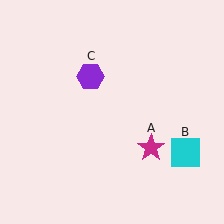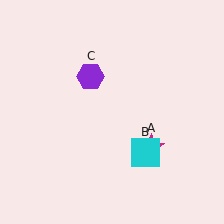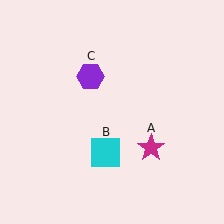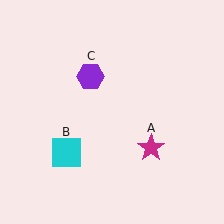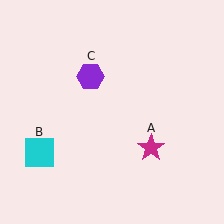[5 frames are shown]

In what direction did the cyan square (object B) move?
The cyan square (object B) moved left.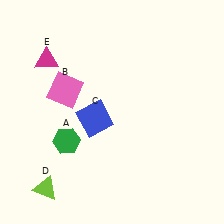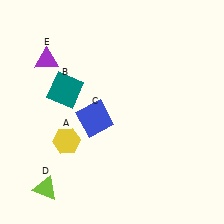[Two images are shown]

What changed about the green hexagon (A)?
In Image 1, A is green. In Image 2, it changed to yellow.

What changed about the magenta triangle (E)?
In Image 1, E is magenta. In Image 2, it changed to purple.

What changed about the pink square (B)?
In Image 1, B is pink. In Image 2, it changed to teal.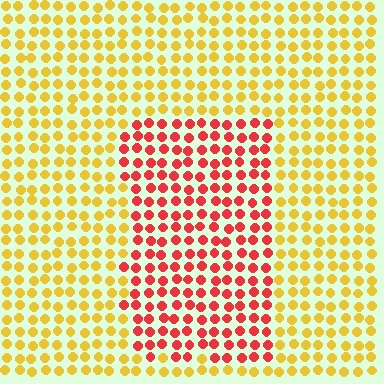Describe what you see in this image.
The image is filled with small yellow elements in a uniform arrangement. A rectangle-shaped region is visible where the elements are tinted to a slightly different hue, forming a subtle color boundary.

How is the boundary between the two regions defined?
The boundary is defined purely by a slight shift in hue (about 52 degrees). Spacing, size, and orientation are identical on both sides.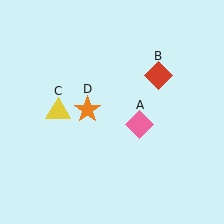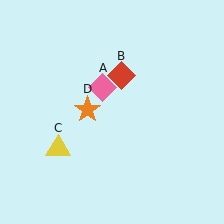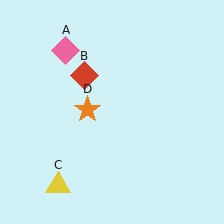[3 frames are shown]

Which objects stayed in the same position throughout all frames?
Orange star (object D) remained stationary.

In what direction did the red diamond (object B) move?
The red diamond (object B) moved left.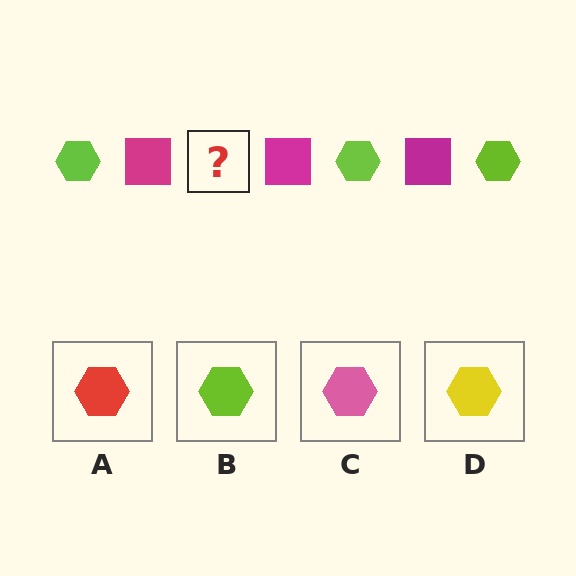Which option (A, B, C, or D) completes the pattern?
B.